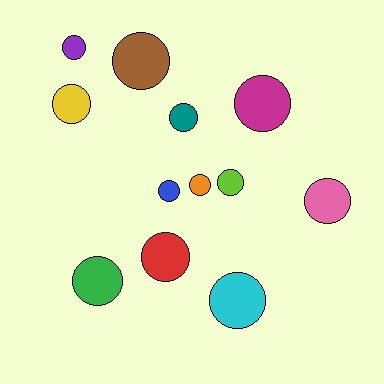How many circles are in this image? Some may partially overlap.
There are 12 circles.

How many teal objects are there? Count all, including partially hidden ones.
There is 1 teal object.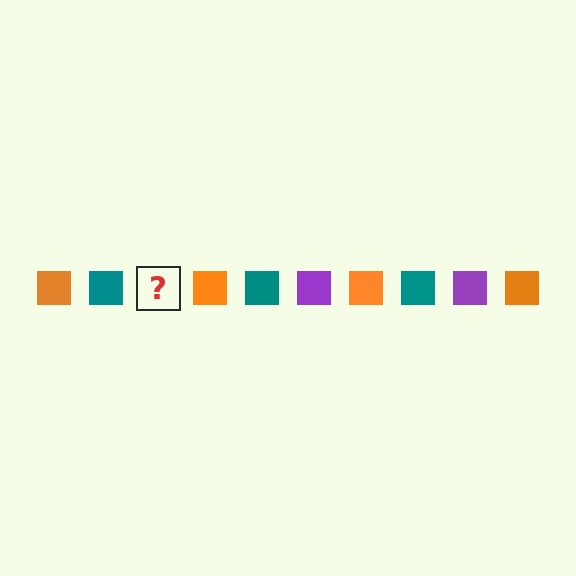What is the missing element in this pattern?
The missing element is a purple square.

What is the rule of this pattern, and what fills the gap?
The rule is that the pattern cycles through orange, teal, purple squares. The gap should be filled with a purple square.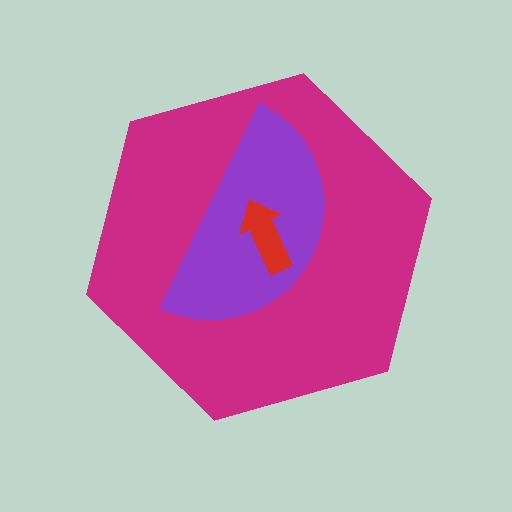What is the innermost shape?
The red arrow.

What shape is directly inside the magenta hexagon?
The purple semicircle.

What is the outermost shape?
The magenta hexagon.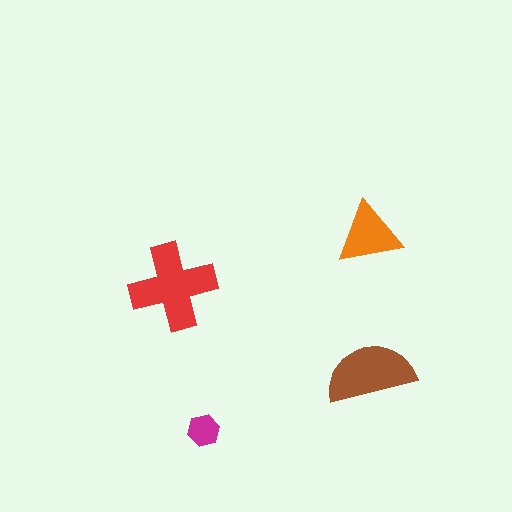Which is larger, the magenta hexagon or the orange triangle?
The orange triangle.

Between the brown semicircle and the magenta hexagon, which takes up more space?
The brown semicircle.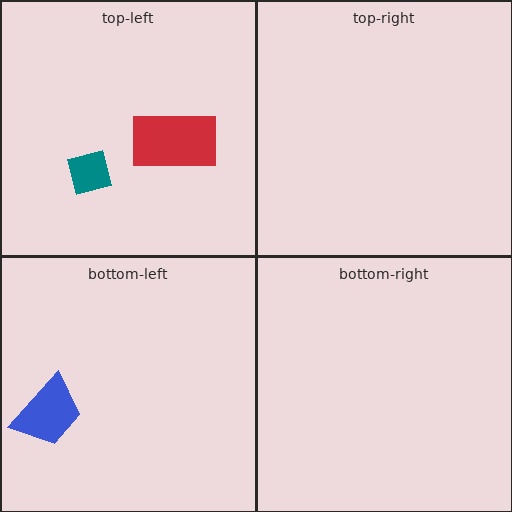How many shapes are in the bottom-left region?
1.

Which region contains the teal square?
The top-left region.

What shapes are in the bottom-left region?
The blue trapezoid.